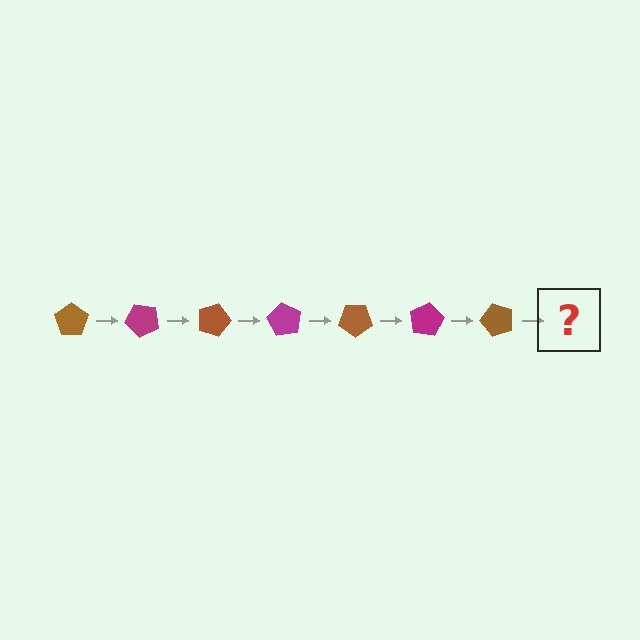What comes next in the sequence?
The next element should be a magenta pentagon, rotated 315 degrees from the start.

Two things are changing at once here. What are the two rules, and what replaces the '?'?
The two rules are that it rotates 45 degrees each step and the color cycles through brown and magenta. The '?' should be a magenta pentagon, rotated 315 degrees from the start.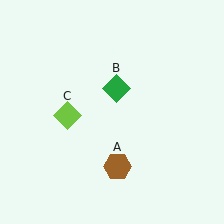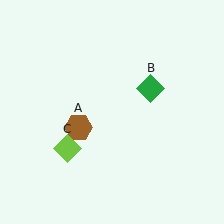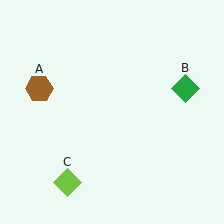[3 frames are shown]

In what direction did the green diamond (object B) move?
The green diamond (object B) moved right.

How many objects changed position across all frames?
3 objects changed position: brown hexagon (object A), green diamond (object B), lime diamond (object C).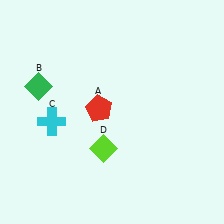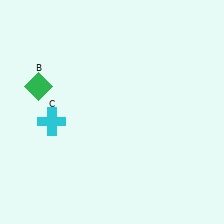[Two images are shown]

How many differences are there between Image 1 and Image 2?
There are 2 differences between the two images.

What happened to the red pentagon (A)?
The red pentagon (A) was removed in Image 2. It was in the top-left area of Image 1.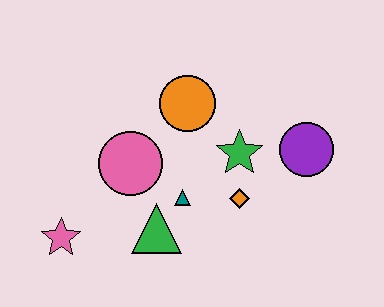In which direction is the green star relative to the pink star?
The green star is to the right of the pink star.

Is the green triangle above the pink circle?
No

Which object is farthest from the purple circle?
The pink star is farthest from the purple circle.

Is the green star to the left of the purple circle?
Yes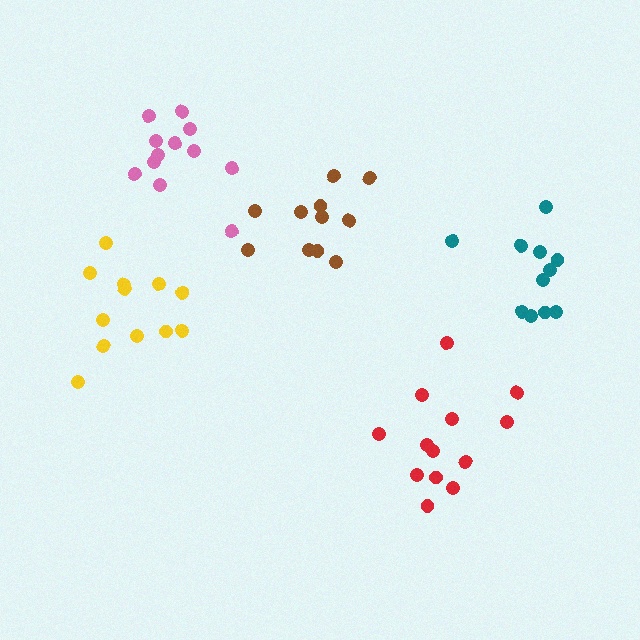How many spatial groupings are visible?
There are 5 spatial groupings.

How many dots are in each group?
Group 1: 13 dots, Group 2: 12 dots, Group 3: 12 dots, Group 4: 11 dots, Group 5: 11 dots (59 total).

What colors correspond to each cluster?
The clusters are colored: red, pink, yellow, teal, brown.